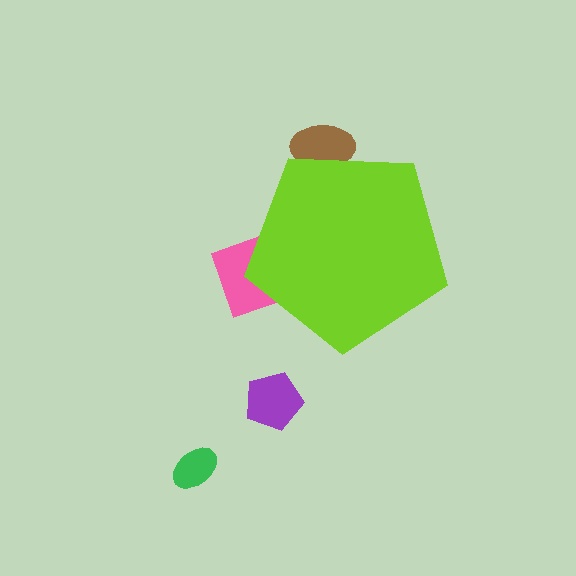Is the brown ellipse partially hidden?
Yes, the brown ellipse is partially hidden behind the lime pentagon.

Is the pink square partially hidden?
Yes, the pink square is partially hidden behind the lime pentagon.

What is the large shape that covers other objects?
A lime pentagon.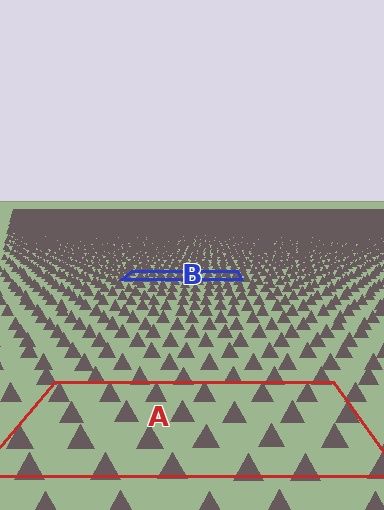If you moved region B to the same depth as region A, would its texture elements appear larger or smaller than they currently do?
They would appear larger. At a closer depth, the same texture elements are projected at a bigger on-screen size.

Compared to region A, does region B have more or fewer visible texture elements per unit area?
Region B has more texture elements per unit area — they are packed more densely because it is farther away.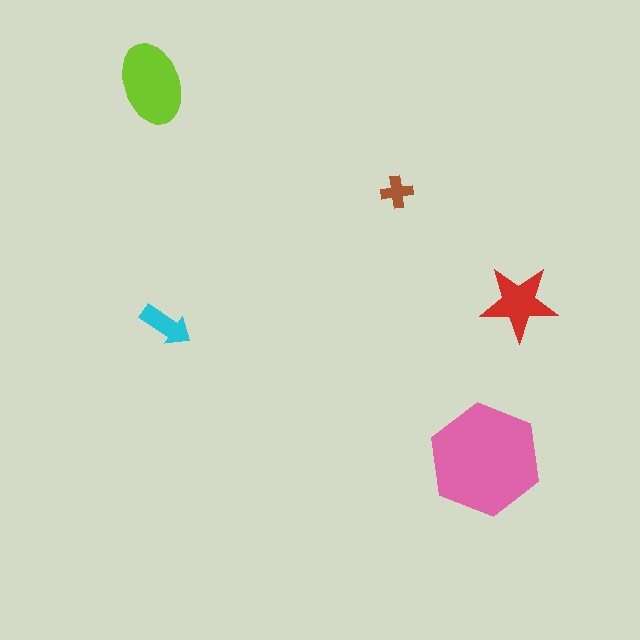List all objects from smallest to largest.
The brown cross, the cyan arrow, the red star, the lime ellipse, the pink hexagon.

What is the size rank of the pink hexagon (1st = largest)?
1st.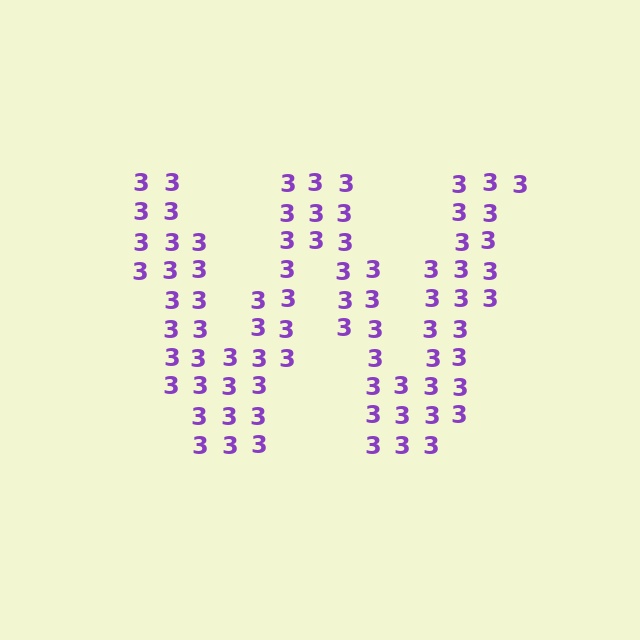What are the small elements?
The small elements are digit 3's.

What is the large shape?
The large shape is the letter W.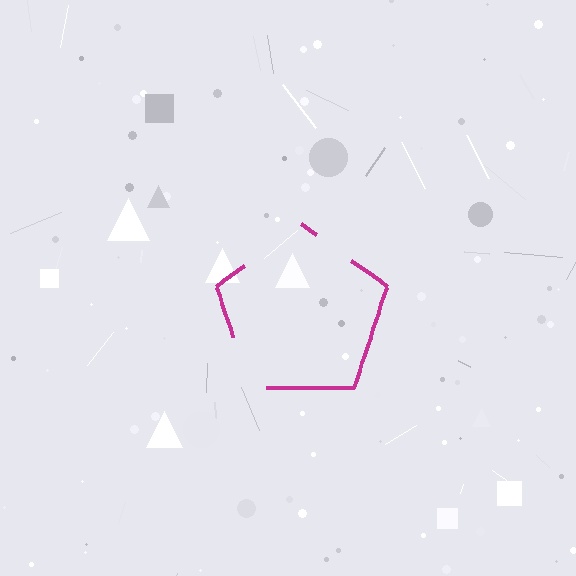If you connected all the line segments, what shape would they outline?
They would outline a pentagon.